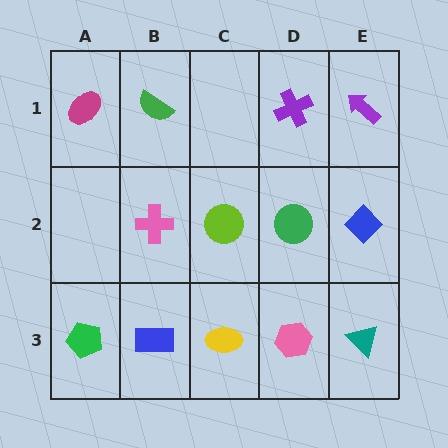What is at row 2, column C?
A lime circle.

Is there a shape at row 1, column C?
No, that cell is empty.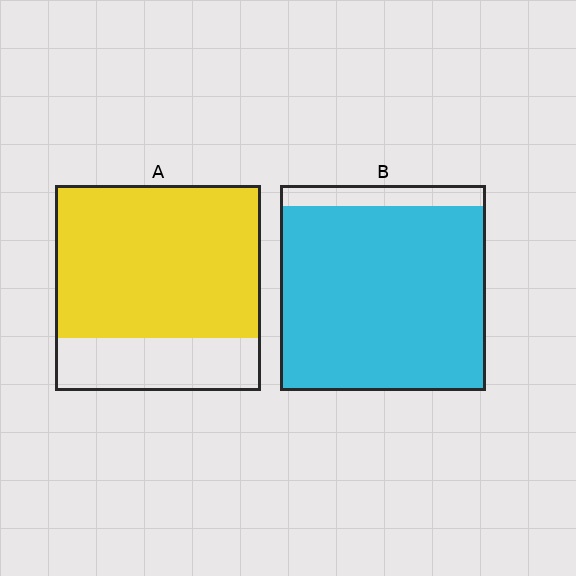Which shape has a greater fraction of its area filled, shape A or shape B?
Shape B.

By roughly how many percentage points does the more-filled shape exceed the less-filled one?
By roughly 15 percentage points (B over A).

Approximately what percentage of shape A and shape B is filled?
A is approximately 75% and B is approximately 90%.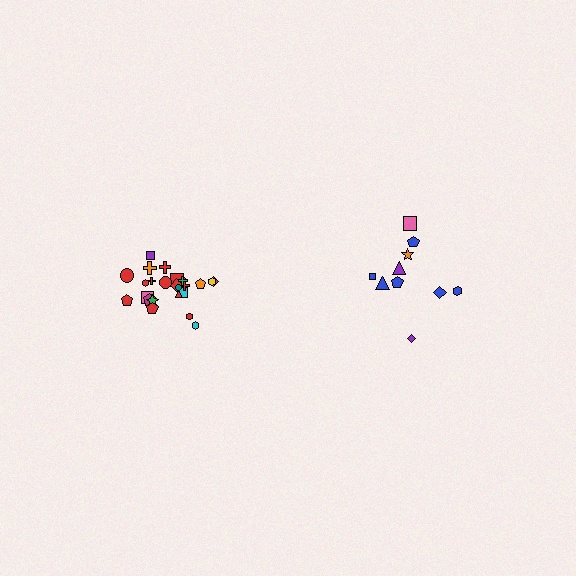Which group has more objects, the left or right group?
The left group.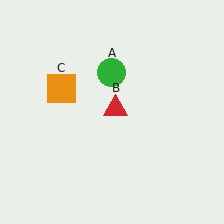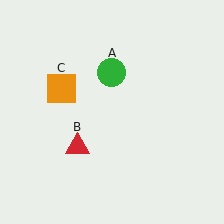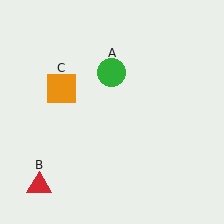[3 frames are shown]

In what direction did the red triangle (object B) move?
The red triangle (object B) moved down and to the left.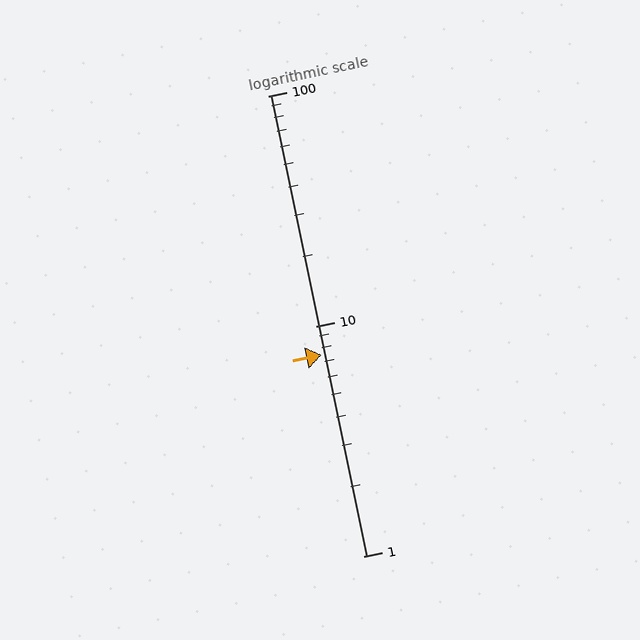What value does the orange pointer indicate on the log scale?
The pointer indicates approximately 7.5.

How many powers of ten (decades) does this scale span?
The scale spans 2 decades, from 1 to 100.